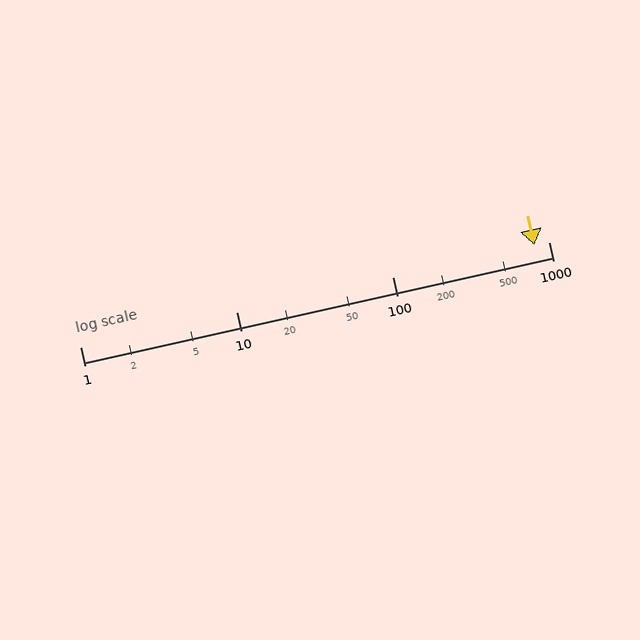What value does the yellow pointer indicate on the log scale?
The pointer indicates approximately 810.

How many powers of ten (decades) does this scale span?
The scale spans 3 decades, from 1 to 1000.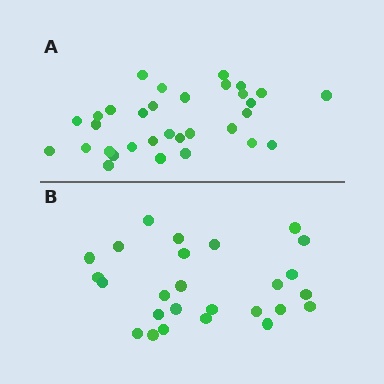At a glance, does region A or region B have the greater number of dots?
Region A (the top region) has more dots.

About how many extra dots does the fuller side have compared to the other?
Region A has about 6 more dots than region B.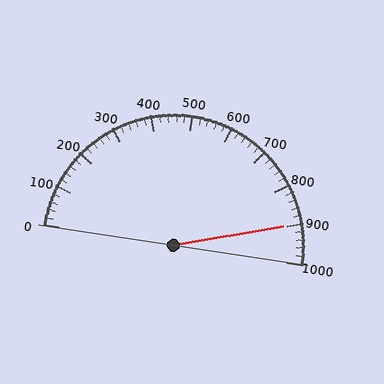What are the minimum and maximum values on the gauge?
The gauge ranges from 0 to 1000.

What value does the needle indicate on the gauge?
The needle indicates approximately 900.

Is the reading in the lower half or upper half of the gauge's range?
The reading is in the upper half of the range (0 to 1000).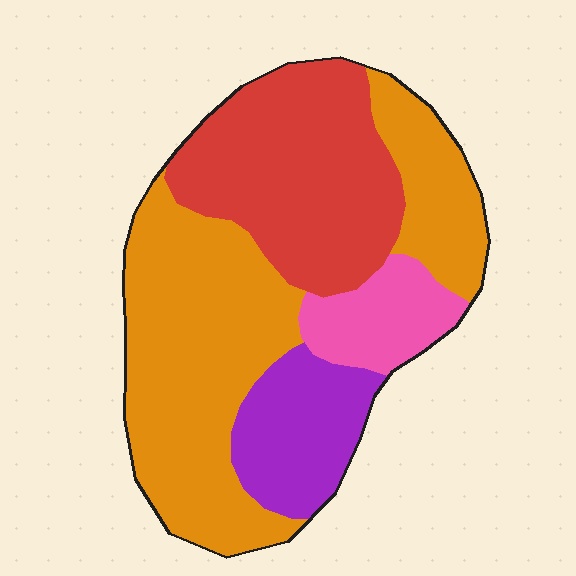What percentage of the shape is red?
Red takes up between a sixth and a third of the shape.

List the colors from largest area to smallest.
From largest to smallest: orange, red, purple, pink.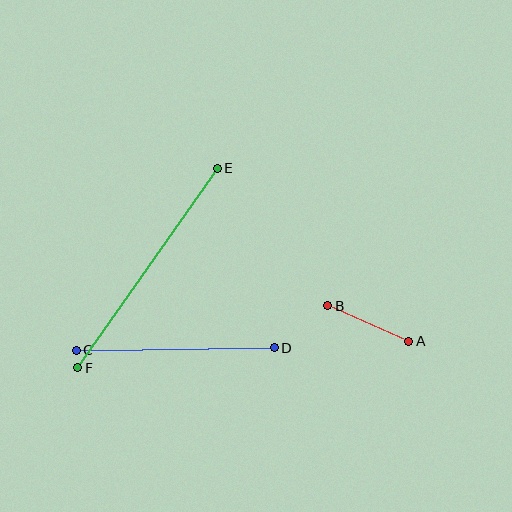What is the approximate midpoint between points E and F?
The midpoint is at approximately (148, 268) pixels.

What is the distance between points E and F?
The distance is approximately 243 pixels.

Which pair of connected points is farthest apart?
Points E and F are farthest apart.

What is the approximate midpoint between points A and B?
The midpoint is at approximately (368, 323) pixels.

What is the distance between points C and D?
The distance is approximately 198 pixels.